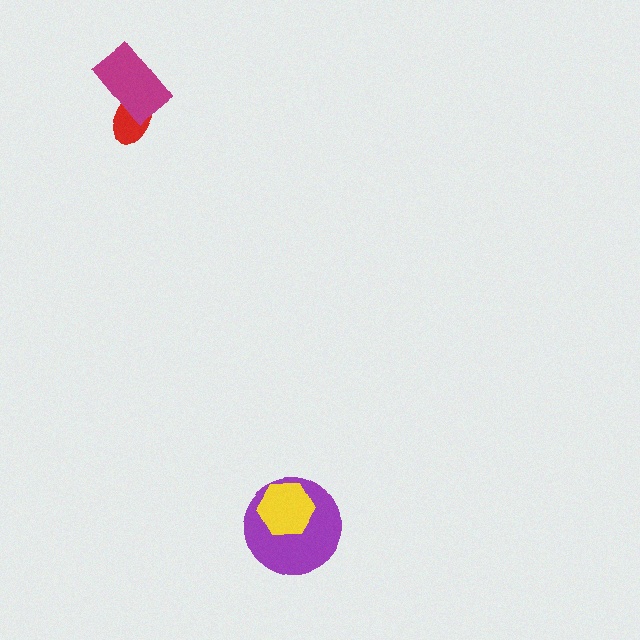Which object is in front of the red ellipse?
The magenta rectangle is in front of the red ellipse.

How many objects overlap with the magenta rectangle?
1 object overlaps with the magenta rectangle.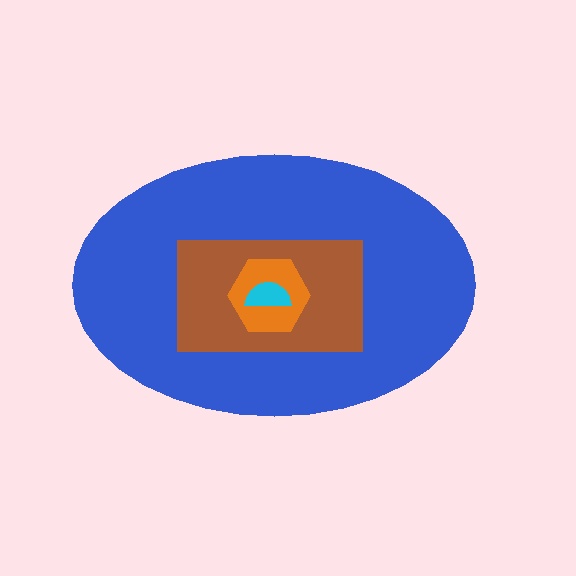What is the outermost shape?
The blue ellipse.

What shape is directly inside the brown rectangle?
The orange hexagon.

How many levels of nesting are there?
4.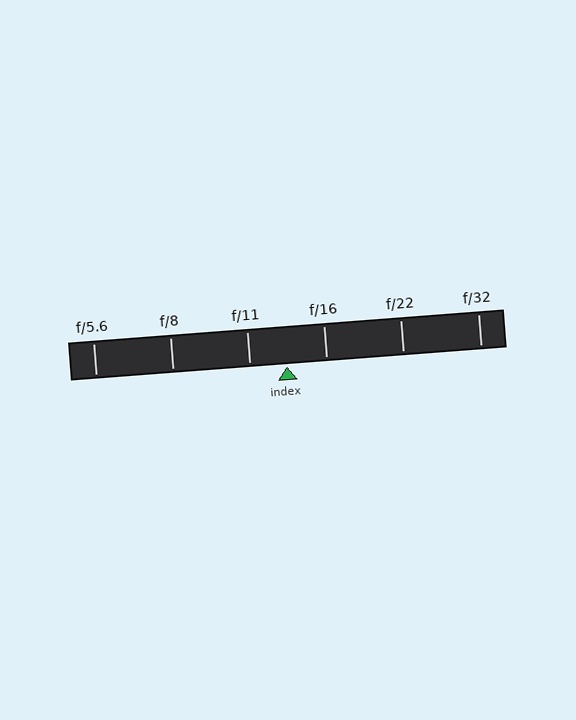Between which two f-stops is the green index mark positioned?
The index mark is between f/11 and f/16.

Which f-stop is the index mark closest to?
The index mark is closest to f/11.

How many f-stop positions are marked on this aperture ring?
There are 6 f-stop positions marked.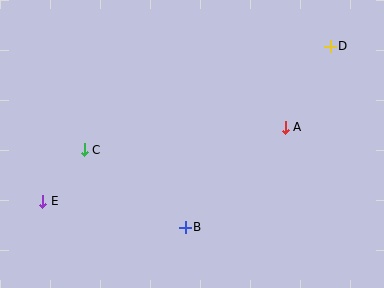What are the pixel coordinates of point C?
Point C is at (84, 150).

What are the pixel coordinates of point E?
Point E is at (43, 201).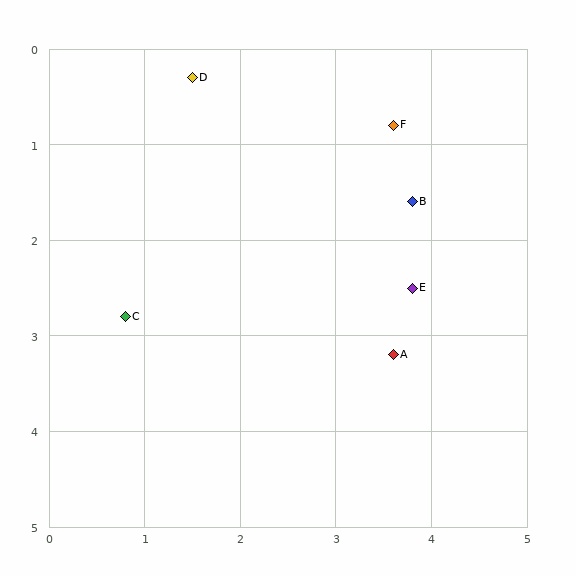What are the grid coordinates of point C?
Point C is at approximately (0.8, 2.8).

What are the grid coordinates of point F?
Point F is at approximately (3.6, 0.8).